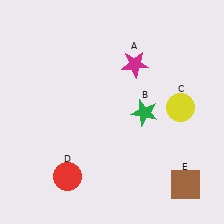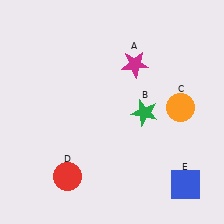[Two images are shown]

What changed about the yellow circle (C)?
In Image 1, C is yellow. In Image 2, it changed to orange.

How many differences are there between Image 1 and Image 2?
There are 2 differences between the two images.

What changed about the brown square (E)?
In Image 1, E is brown. In Image 2, it changed to blue.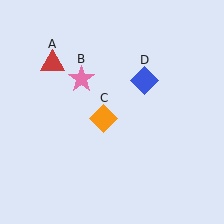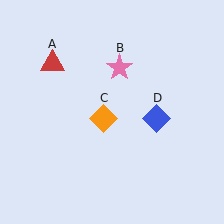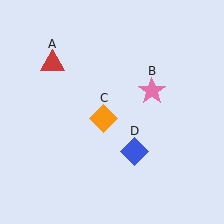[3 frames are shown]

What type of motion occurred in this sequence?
The pink star (object B), blue diamond (object D) rotated clockwise around the center of the scene.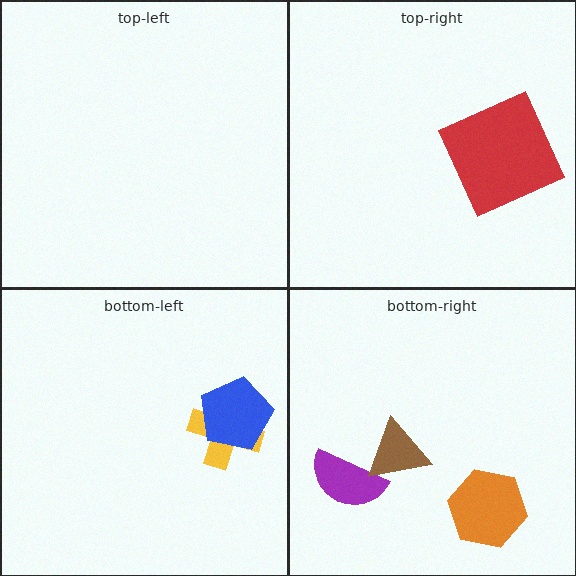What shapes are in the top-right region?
The red square.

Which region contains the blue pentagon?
The bottom-left region.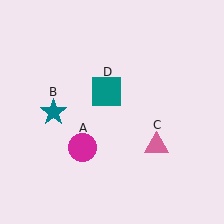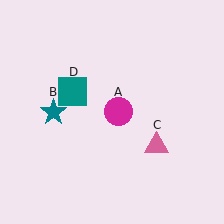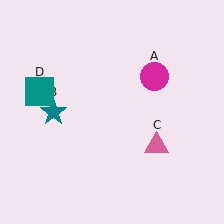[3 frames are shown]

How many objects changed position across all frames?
2 objects changed position: magenta circle (object A), teal square (object D).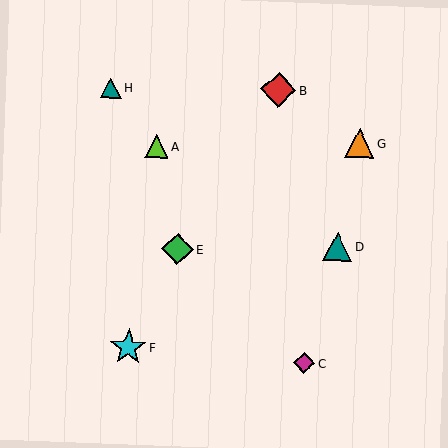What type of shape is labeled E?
Shape E is a green diamond.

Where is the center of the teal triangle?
The center of the teal triangle is at (111, 88).